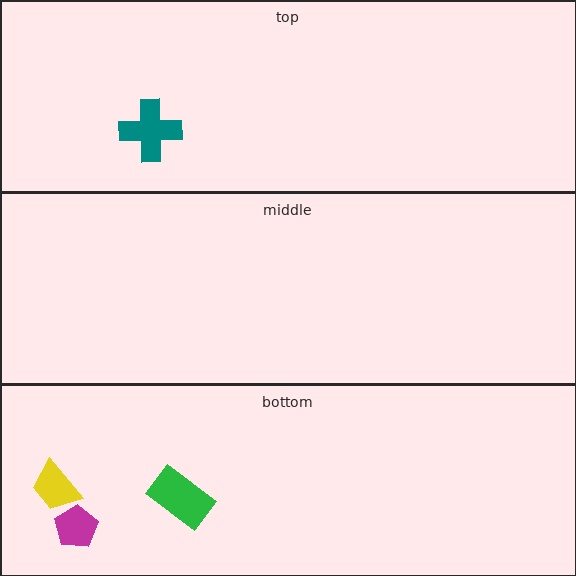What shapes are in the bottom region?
The green rectangle, the yellow trapezoid, the magenta pentagon.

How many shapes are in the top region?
1.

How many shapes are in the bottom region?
3.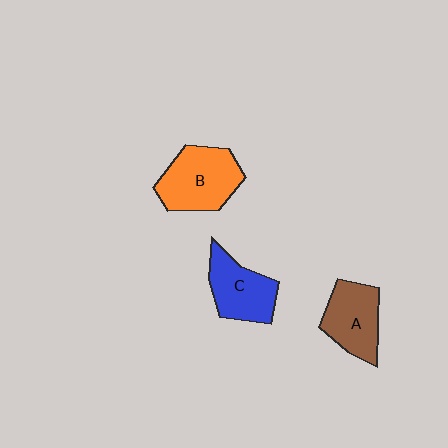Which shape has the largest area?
Shape B (orange).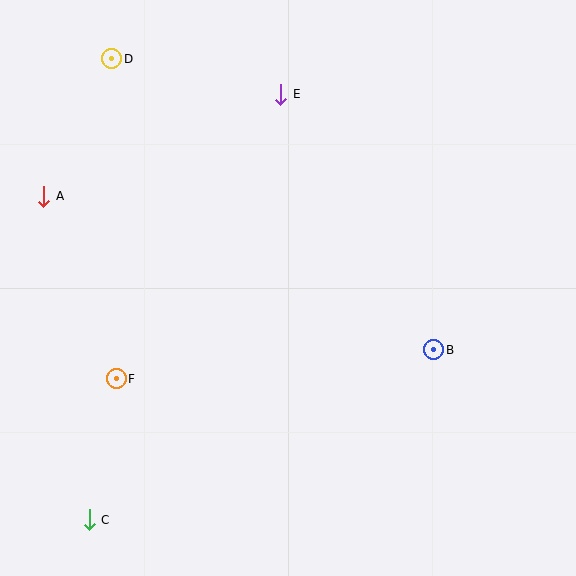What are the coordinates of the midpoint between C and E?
The midpoint between C and E is at (185, 307).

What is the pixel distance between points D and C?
The distance between D and C is 461 pixels.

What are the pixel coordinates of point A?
Point A is at (44, 196).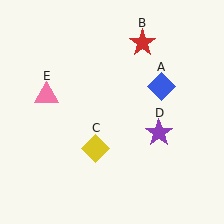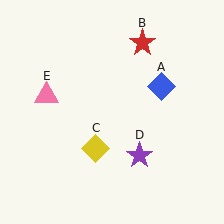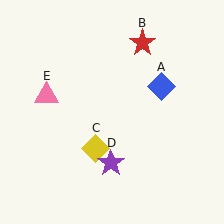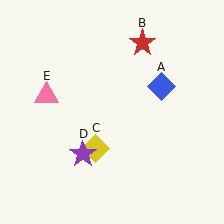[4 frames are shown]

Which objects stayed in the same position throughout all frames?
Blue diamond (object A) and red star (object B) and yellow diamond (object C) and pink triangle (object E) remained stationary.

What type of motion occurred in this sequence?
The purple star (object D) rotated clockwise around the center of the scene.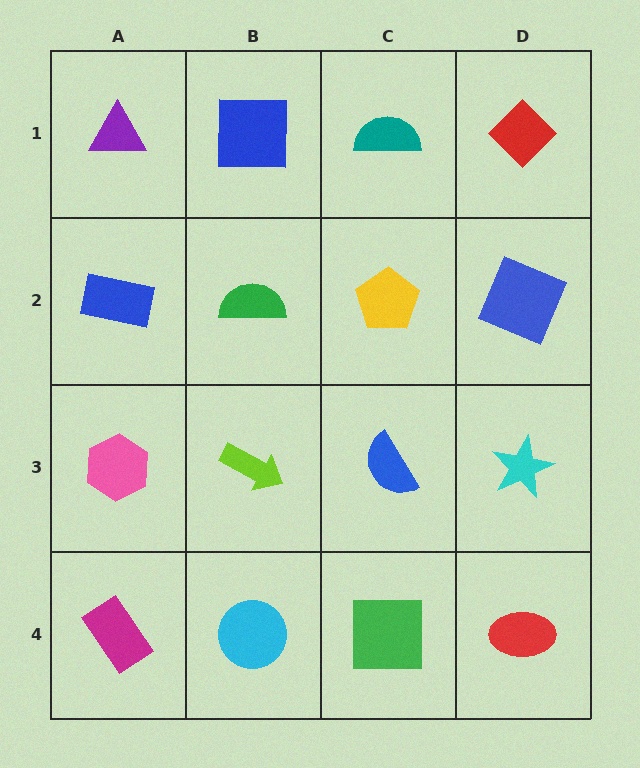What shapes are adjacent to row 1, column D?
A blue square (row 2, column D), a teal semicircle (row 1, column C).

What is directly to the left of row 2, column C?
A green semicircle.